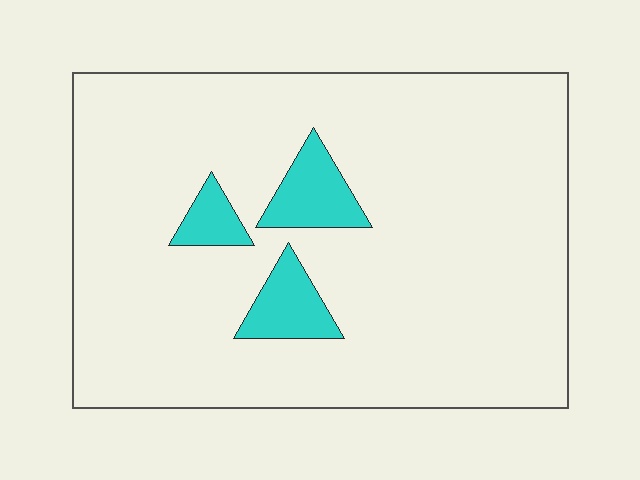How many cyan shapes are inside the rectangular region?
3.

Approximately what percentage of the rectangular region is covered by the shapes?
Approximately 10%.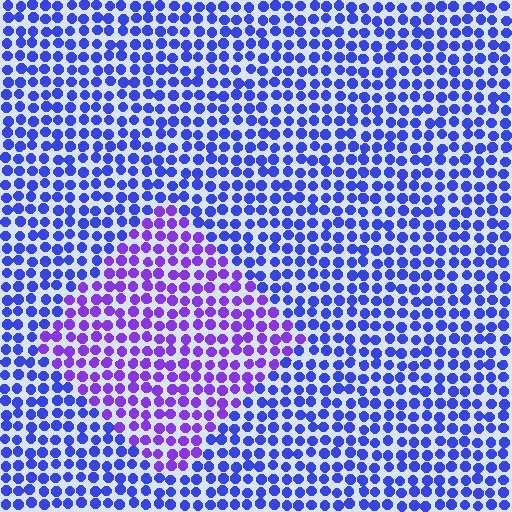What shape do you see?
I see a diamond.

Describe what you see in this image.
The image is filled with small blue elements in a uniform arrangement. A diamond-shaped region is visible where the elements are tinted to a slightly different hue, forming a subtle color boundary.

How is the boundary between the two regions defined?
The boundary is defined purely by a slight shift in hue (about 34 degrees). Spacing, size, and orientation are identical on both sides.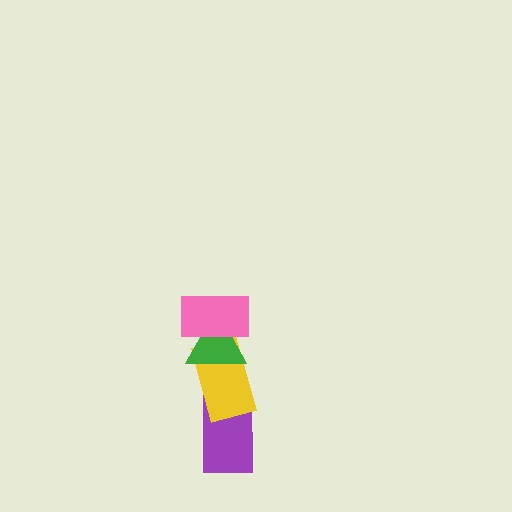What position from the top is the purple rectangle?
The purple rectangle is 4th from the top.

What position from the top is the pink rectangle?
The pink rectangle is 1st from the top.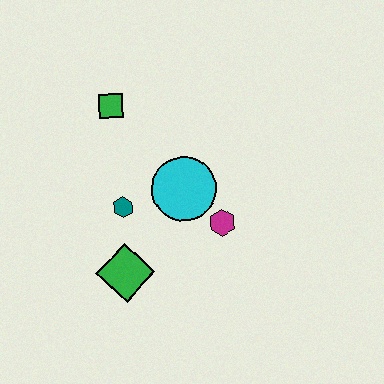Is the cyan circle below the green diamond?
No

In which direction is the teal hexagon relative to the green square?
The teal hexagon is below the green square.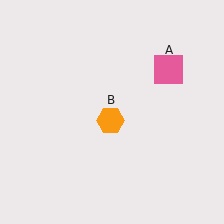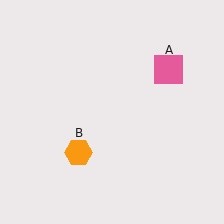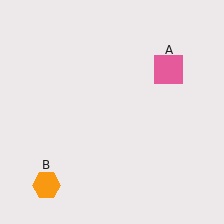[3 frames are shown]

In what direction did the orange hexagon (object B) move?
The orange hexagon (object B) moved down and to the left.